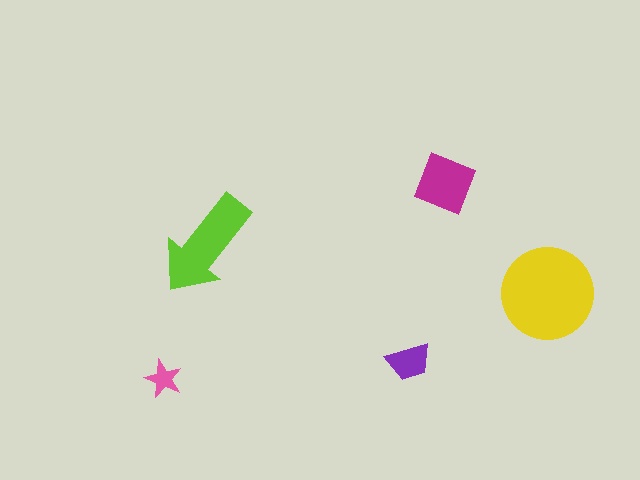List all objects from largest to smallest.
The yellow circle, the lime arrow, the magenta diamond, the purple trapezoid, the pink star.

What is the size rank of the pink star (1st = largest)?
5th.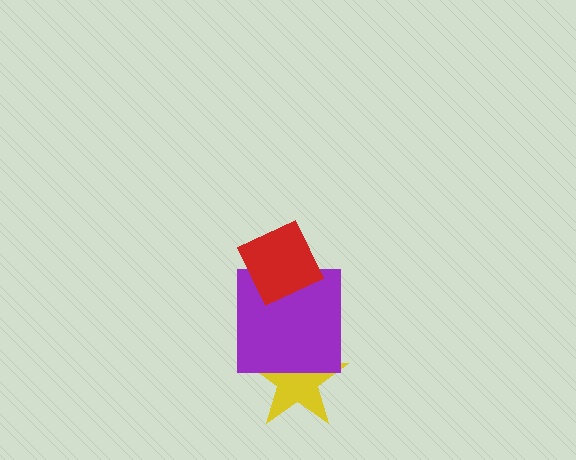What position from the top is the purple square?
The purple square is 2nd from the top.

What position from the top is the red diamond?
The red diamond is 1st from the top.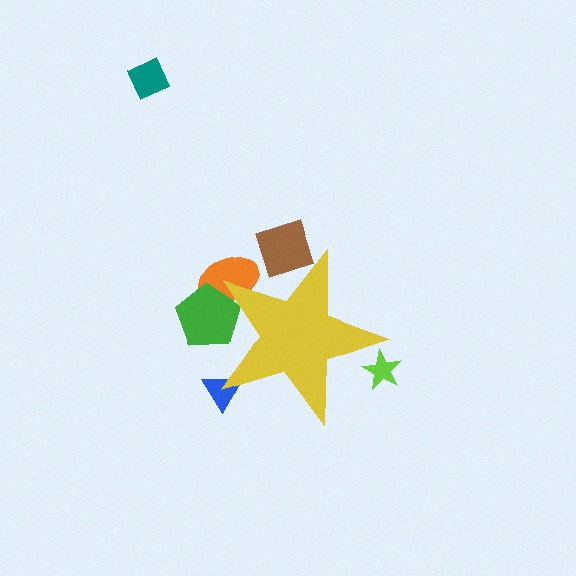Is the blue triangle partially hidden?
Yes, the blue triangle is partially hidden behind the yellow star.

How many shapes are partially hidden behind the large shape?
5 shapes are partially hidden.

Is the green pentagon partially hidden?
Yes, the green pentagon is partially hidden behind the yellow star.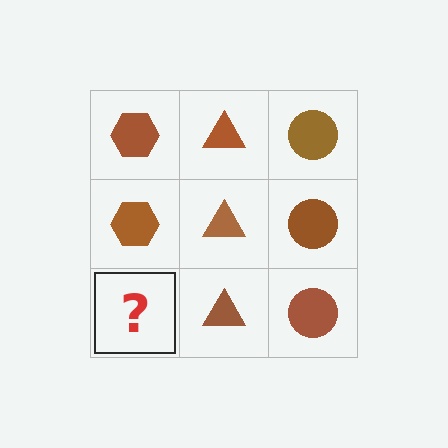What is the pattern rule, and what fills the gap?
The rule is that each column has a consistent shape. The gap should be filled with a brown hexagon.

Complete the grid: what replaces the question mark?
The question mark should be replaced with a brown hexagon.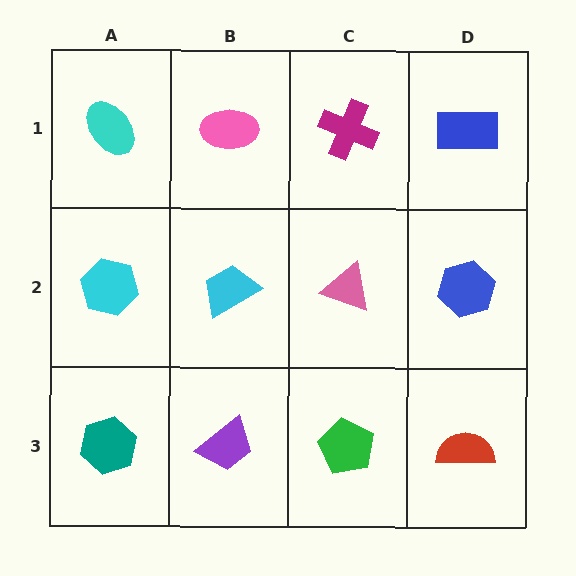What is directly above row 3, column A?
A cyan hexagon.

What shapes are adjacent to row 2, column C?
A magenta cross (row 1, column C), a green pentagon (row 3, column C), a cyan trapezoid (row 2, column B), a blue hexagon (row 2, column D).